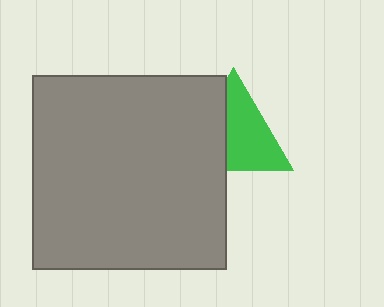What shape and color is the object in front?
The object in front is a gray square.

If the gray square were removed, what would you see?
You would see the complete green triangle.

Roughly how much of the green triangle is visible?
About half of it is visible (roughly 59%).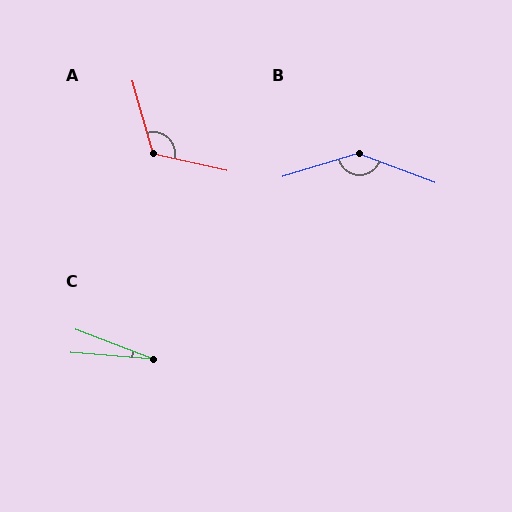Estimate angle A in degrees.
Approximately 118 degrees.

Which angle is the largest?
B, at approximately 142 degrees.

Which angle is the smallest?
C, at approximately 16 degrees.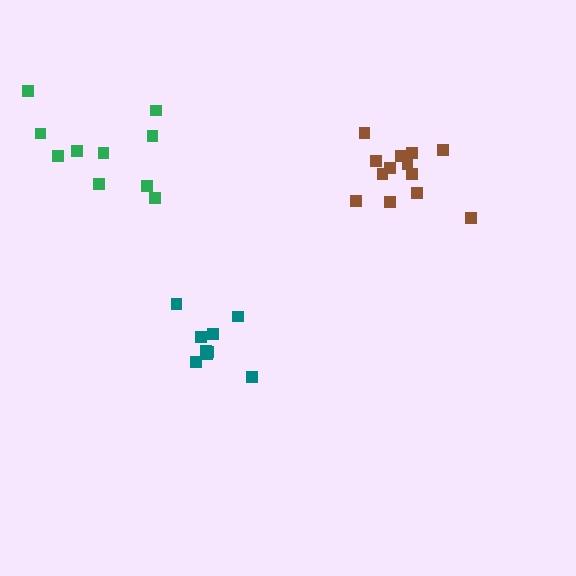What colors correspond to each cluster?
The clusters are colored: teal, green, brown.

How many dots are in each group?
Group 1: 9 dots, Group 2: 10 dots, Group 3: 13 dots (32 total).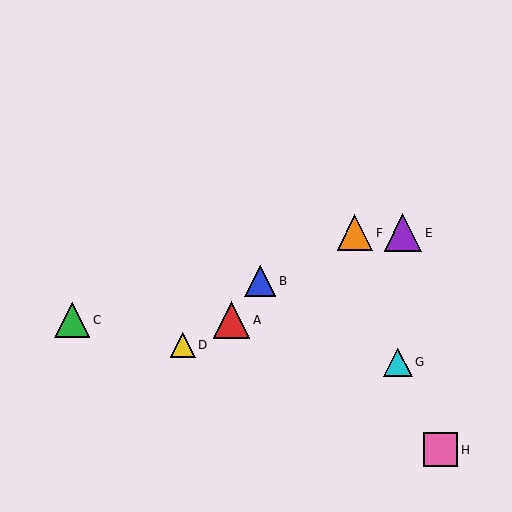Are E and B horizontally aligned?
No, E is at y≈233 and B is at y≈281.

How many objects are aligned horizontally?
2 objects (E, F) are aligned horizontally.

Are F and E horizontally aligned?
Yes, both are at y≈233.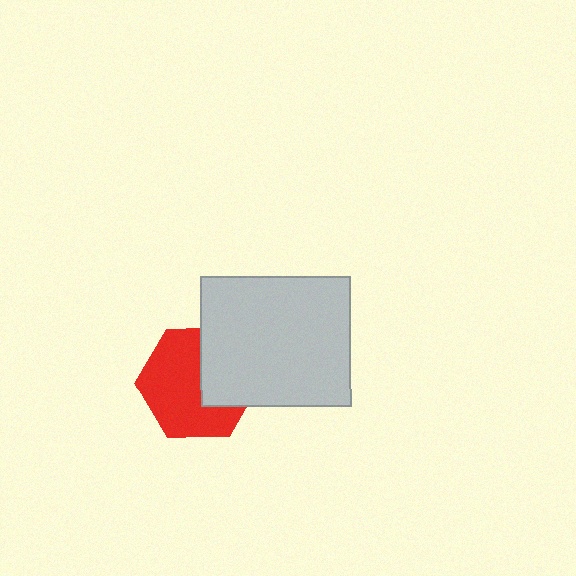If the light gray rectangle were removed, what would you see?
You would see the complete red hexagon.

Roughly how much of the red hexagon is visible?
About half of it is visible (roughly 63%).